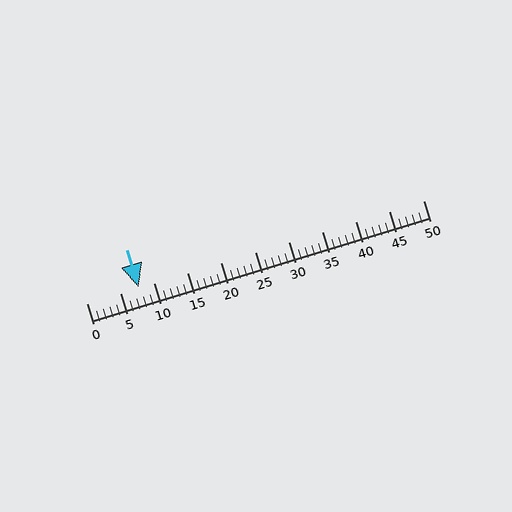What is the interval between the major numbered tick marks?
The major tick marks are spaced 5 units apart.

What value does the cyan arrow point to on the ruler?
The cyan arrow points to approximately 8.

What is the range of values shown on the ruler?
The ruler shows values from 0 to 50.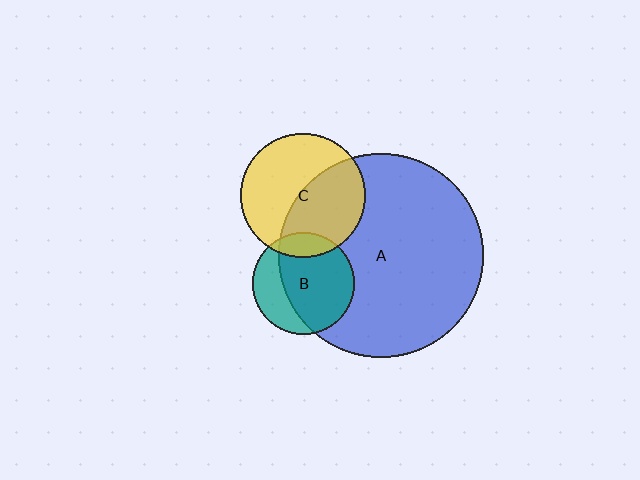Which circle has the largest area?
Circle A (blue).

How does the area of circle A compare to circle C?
Approximately 2.7 times.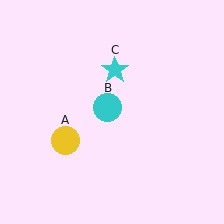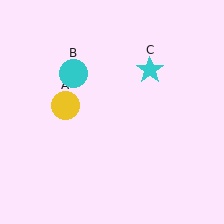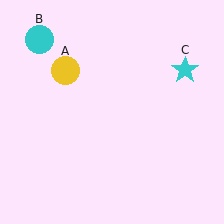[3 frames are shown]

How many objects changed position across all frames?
3 objects changed position: yellow circle (object A), cyan circle (object B), cyan star (object C).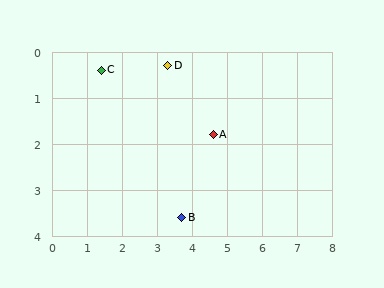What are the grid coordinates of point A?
Point A is at approximately (4.6, 1.8).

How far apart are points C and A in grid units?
Points C and A are about 3.5 grid units apart.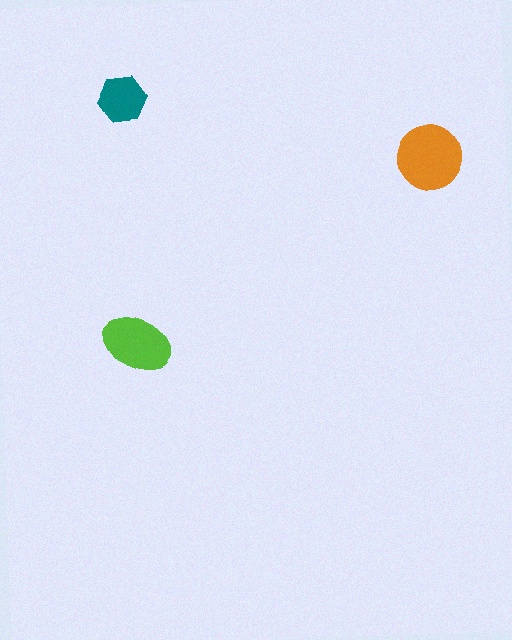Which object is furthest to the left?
The teal hexagon is leftmost.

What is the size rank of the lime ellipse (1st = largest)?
2nd.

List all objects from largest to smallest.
The orange circle, the lime ellipse, the teal hexagon.